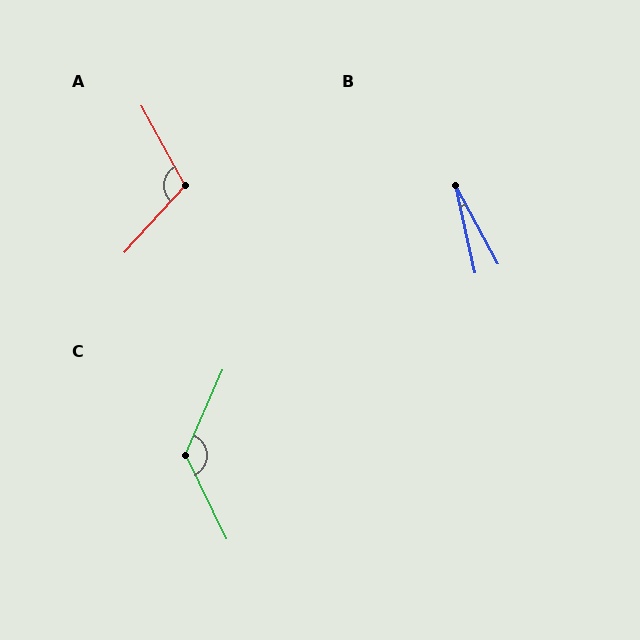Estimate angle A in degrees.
Approximately 109 degrees.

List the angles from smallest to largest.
B (16°), A (109°), C (131°).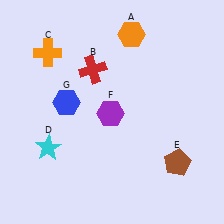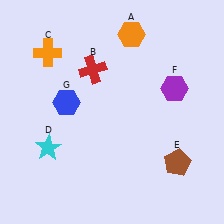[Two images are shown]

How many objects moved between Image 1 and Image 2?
1 object moved between the two images.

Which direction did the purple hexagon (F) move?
The purple hexagon (F) moved right.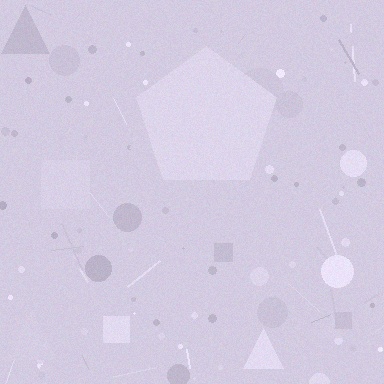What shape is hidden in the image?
A pentagon is hidden in the image.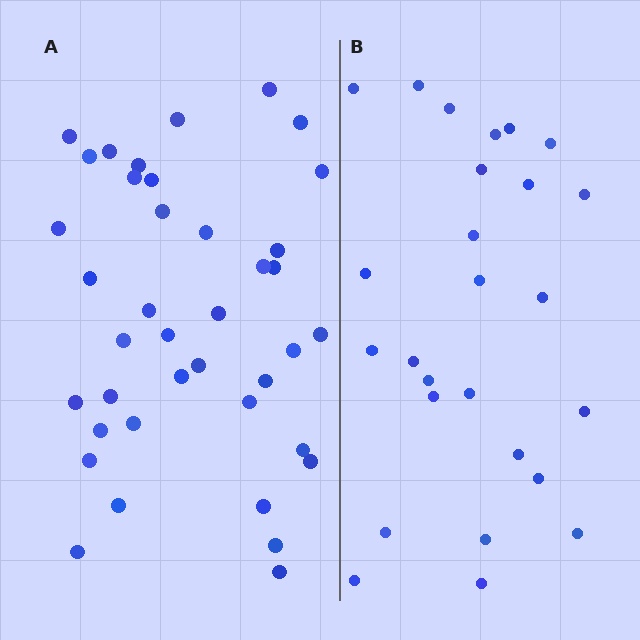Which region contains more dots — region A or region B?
Region A (the left region) has more dots.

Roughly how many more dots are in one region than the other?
Region A has approximately 15 more dots than region B.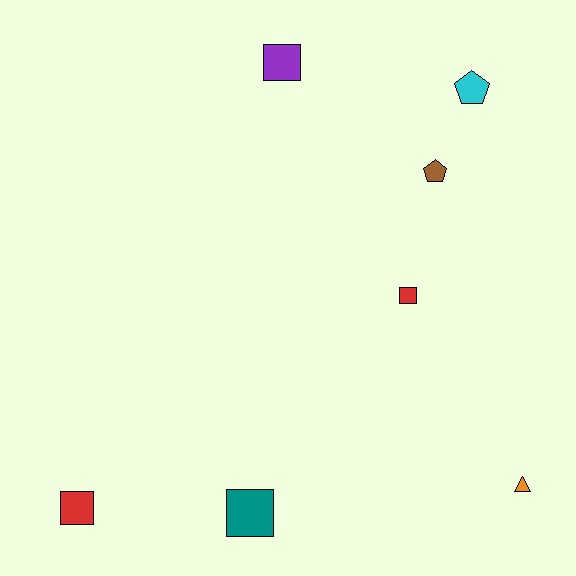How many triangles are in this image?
There is 1 triangle.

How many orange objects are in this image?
There is 1 orange object.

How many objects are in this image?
There are 7 objects.